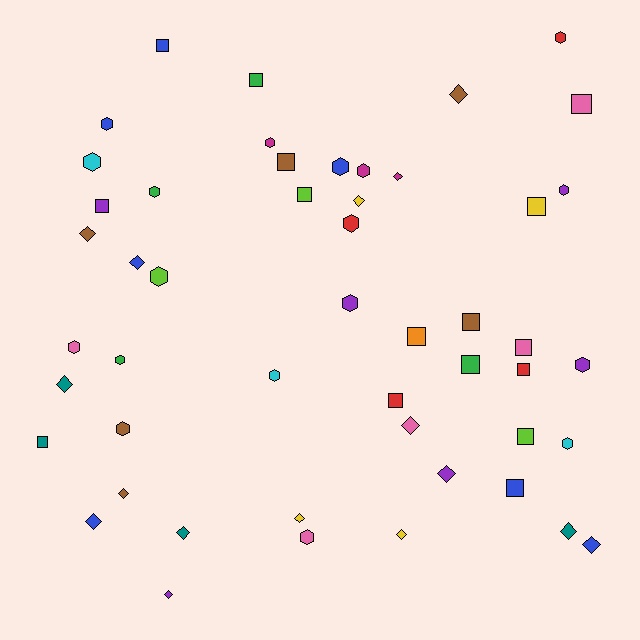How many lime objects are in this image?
There are 3 lime objects.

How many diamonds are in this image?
There are 16 diamonds.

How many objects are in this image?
There are 50 objects.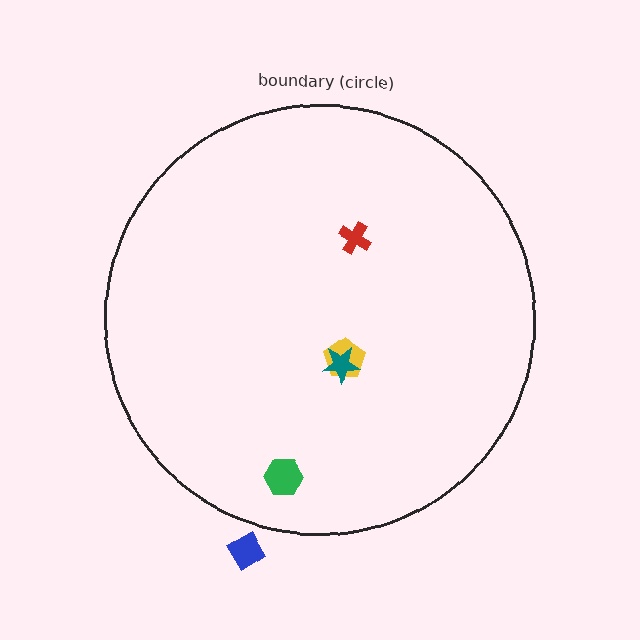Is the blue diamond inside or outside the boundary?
Outside.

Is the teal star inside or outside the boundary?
Inside.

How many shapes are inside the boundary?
4 inside, 1 outside.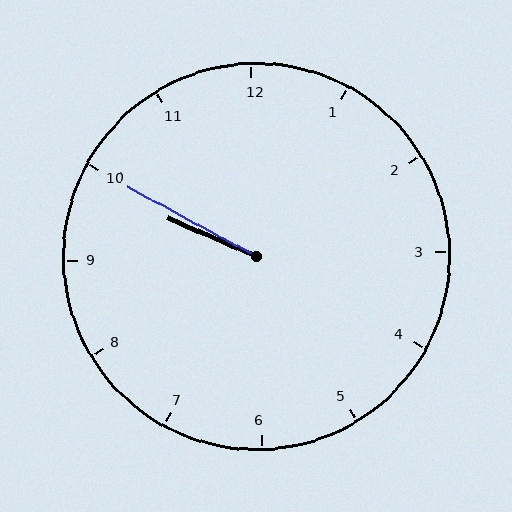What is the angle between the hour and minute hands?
Approximately 5 degrees.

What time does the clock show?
9:50.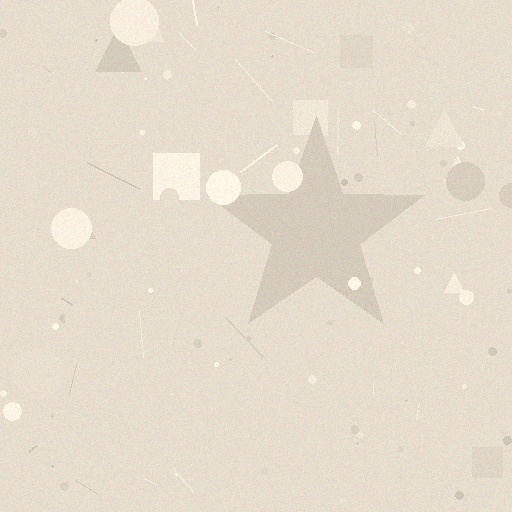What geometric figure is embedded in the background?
A star is embedded in the background.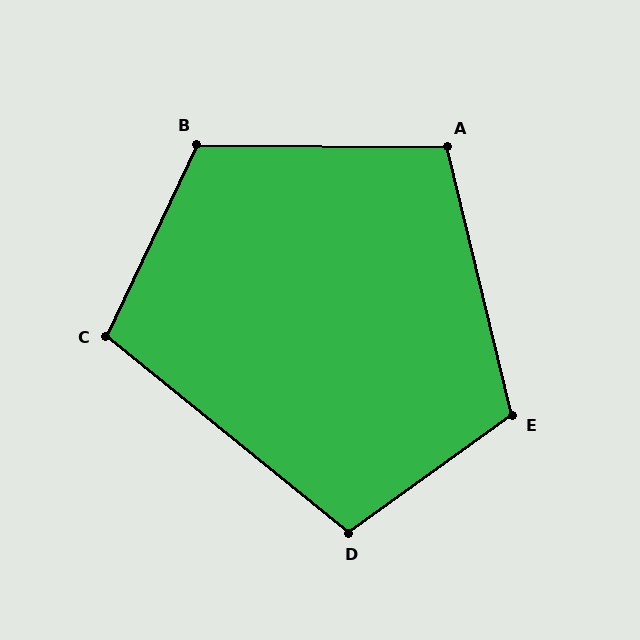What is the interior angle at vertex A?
Approximately 104 degrees (obtuse).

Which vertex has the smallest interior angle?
C, at approximately 104 degrees.